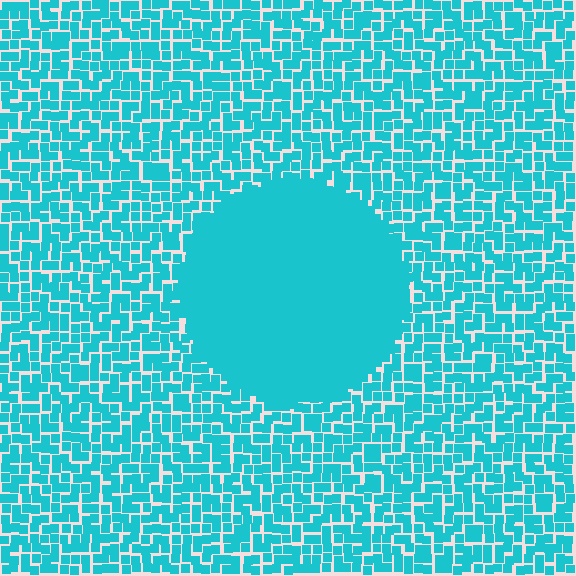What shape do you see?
I see a circle.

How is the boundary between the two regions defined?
The boundary is defined by a change in element density (approximately 2.1x ratio). All elements are the same color, size, and shape.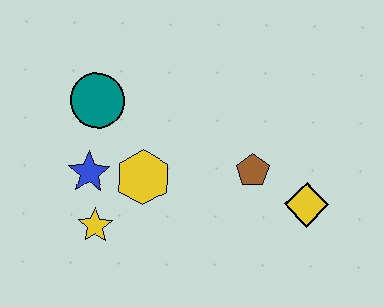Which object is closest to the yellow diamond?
The brown pentagon is closest to the yellow diamond.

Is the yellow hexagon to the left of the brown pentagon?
Yes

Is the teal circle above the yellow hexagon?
Yes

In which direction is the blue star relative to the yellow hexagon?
The blue star is to the left of the yellow hexagon.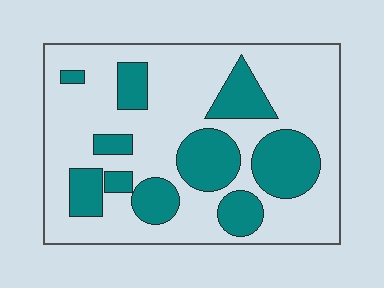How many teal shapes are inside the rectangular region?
10.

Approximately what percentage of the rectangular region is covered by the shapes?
Approximately 30%.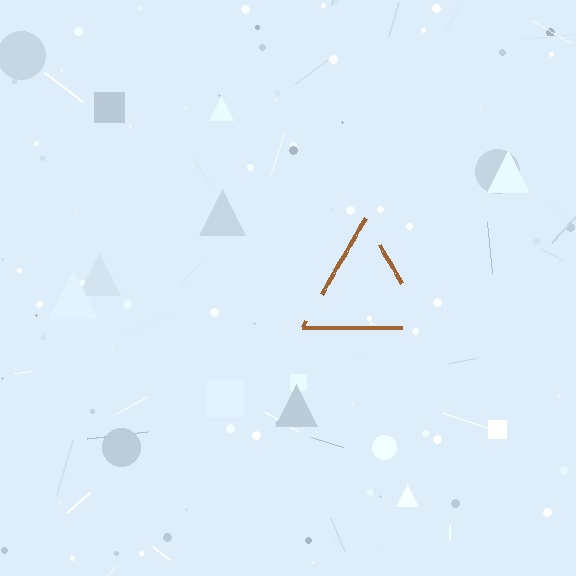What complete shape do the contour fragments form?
The contour fragments form a triangle.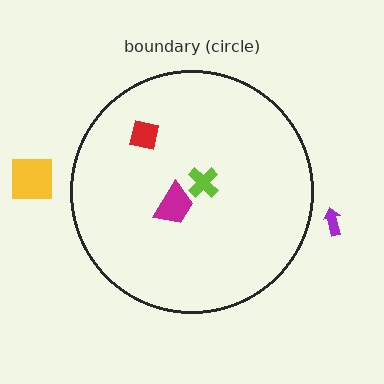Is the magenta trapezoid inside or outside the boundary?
Inside.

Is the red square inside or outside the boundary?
Inside.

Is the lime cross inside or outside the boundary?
Inside.